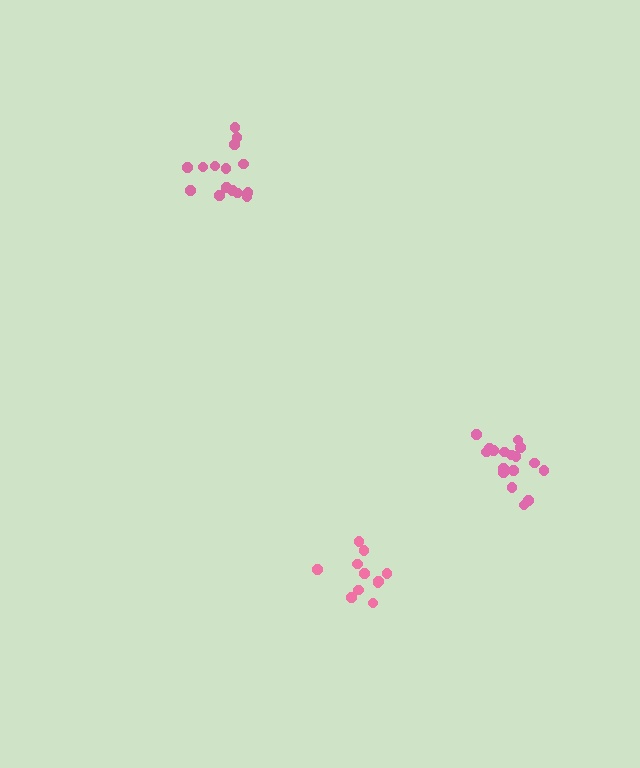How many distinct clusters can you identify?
There are 3 distinct clusters.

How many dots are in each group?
Group 1: 12 dots, Group 2: 17 dots, Group 3: 15 dots (44 total).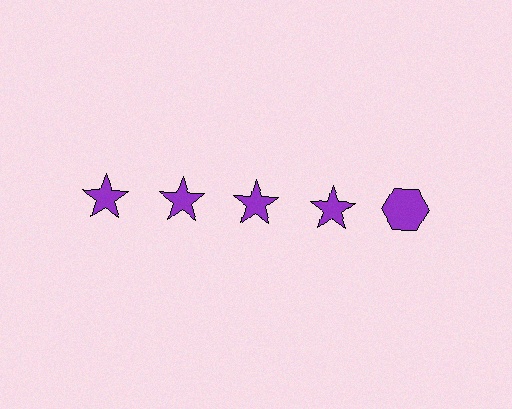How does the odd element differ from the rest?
It has a different shape: hexagon instead of star.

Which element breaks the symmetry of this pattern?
The purple hexagon in the top row, rightmost column breaks the symmetry. All other shapes are purple stars.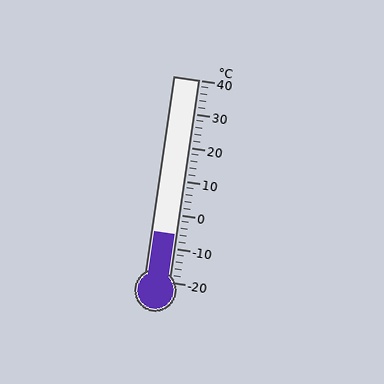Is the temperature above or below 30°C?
The temperature is below 30°C.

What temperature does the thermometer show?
The thermometer shows approximately -6°C.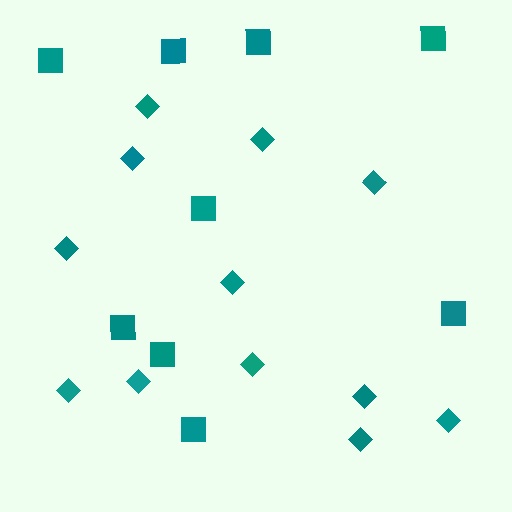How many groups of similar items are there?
There are 2 groups: one group of diamonds (12) and one group of squares (9).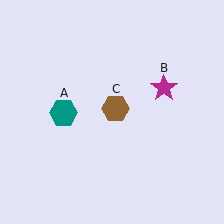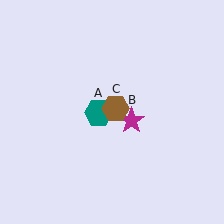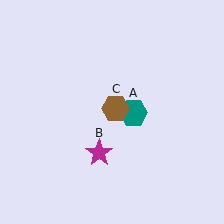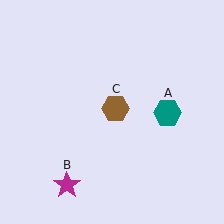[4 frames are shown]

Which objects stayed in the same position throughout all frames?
Brown hexagon (object C) remained stationary.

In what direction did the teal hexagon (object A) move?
The teal hexagon (object A) moved right.